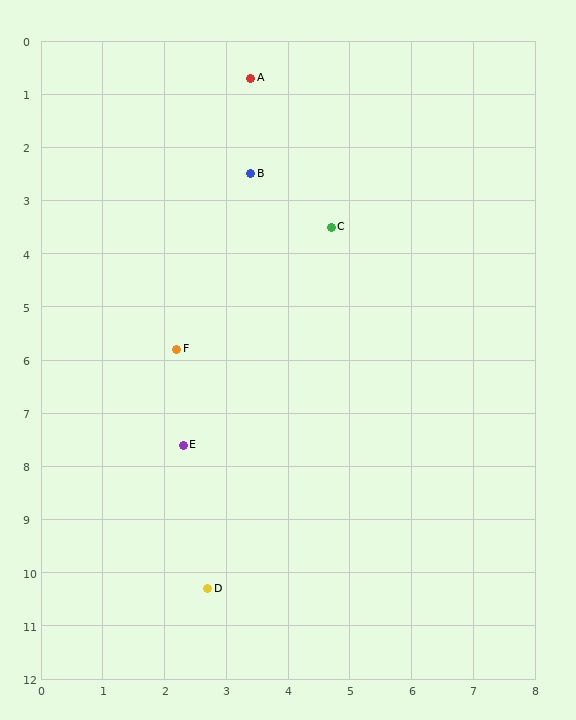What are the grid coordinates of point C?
Point C is at approximately (4.7, 3.5).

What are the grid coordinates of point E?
Point E is at approximately (2.3, 7.6).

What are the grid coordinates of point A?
Point A is at approximately (3.4, 0.7).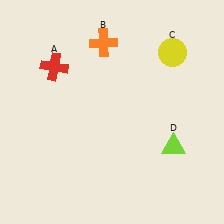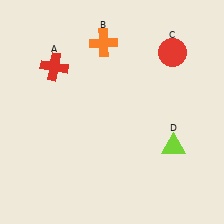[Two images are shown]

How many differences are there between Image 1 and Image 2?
There is 1 difference between the two images.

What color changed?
The circle (C) changed from yellow in Image 1 to red in Image 2.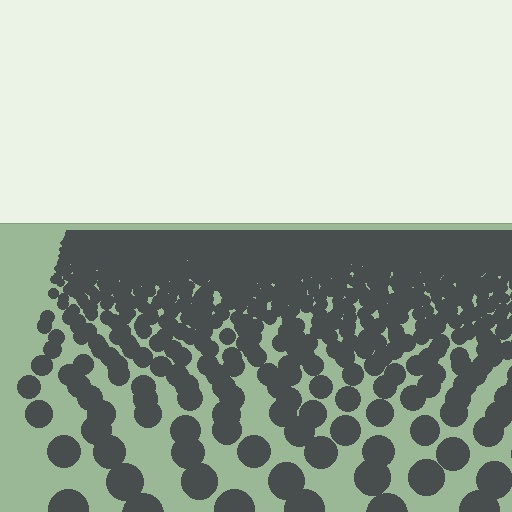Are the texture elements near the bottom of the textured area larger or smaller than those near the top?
Larger. Near the bottom, elements are closer to the viewer and appear at a bigger on-screen size.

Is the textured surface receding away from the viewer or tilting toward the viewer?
The surface is receding away from the viewer. Texture elements get smaller and denser toward the top.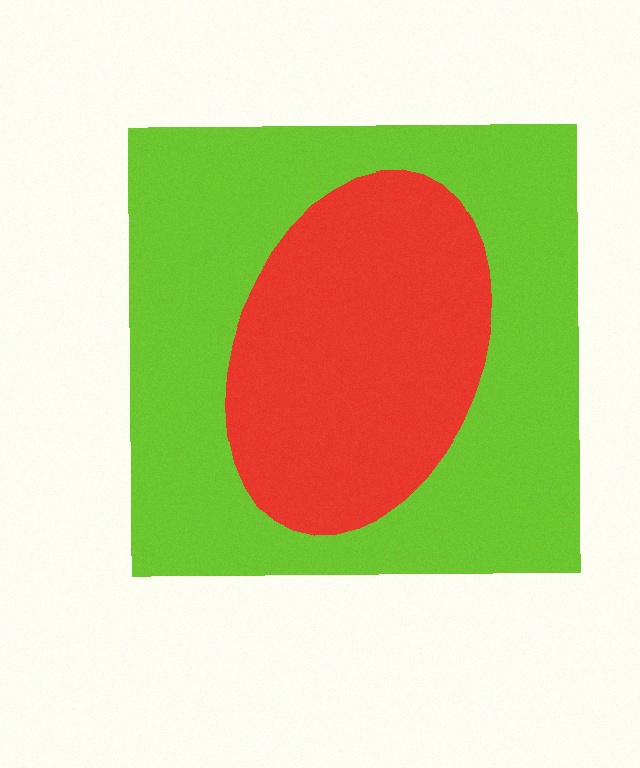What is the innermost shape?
The red ellipse.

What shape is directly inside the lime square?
The red ellipse.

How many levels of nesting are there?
2.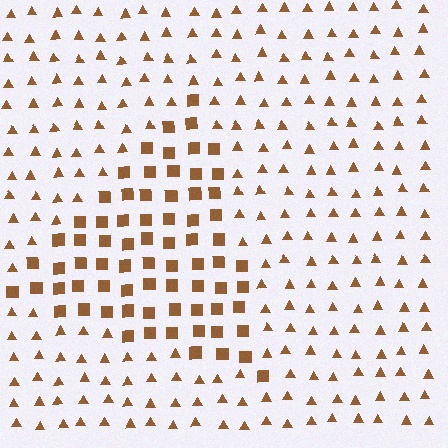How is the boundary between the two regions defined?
The boundary is defined by a change in element shape: squares inside vs. triangles outside. All elements share the same color and spacing.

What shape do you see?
I see a triangle.